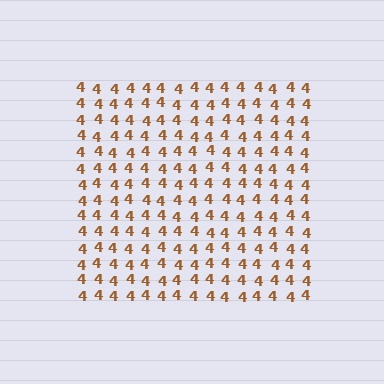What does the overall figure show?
The overall figure shows a square.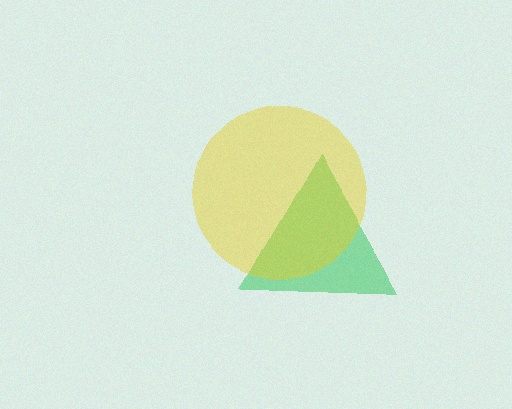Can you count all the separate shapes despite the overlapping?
Yes, there are 2 separate shapes.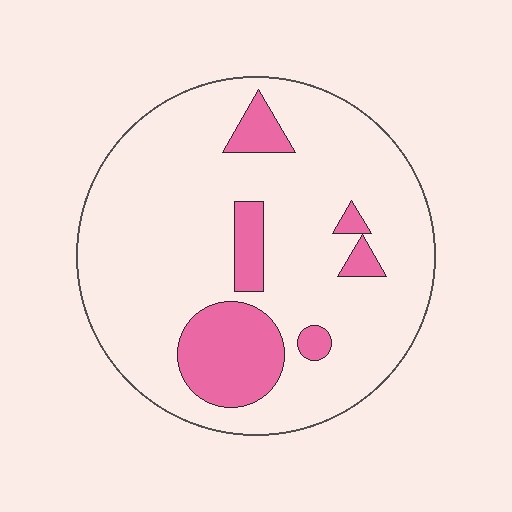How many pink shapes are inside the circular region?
6.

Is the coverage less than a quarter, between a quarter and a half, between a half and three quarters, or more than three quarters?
Less than a quarter.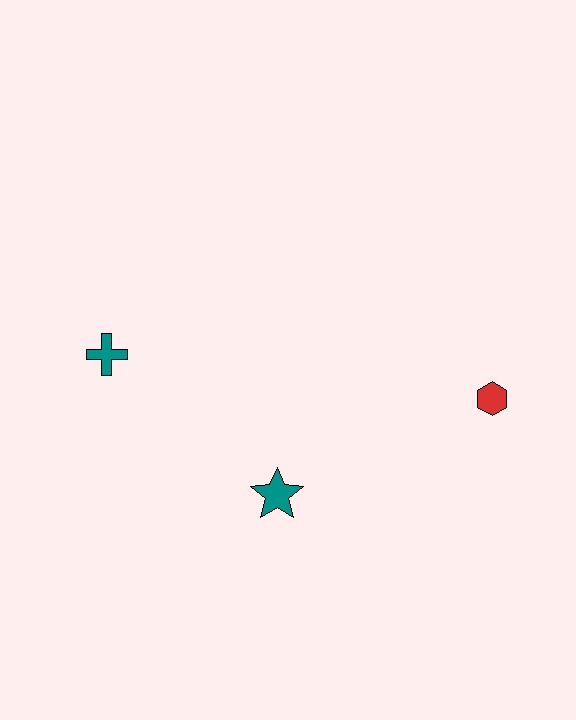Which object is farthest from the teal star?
The red hexagon is farthest from the teal star.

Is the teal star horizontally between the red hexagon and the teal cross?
Yes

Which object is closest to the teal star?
The teal cross is closest to the teal star.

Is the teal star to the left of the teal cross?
No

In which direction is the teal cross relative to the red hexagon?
The teal cross is to the left of the red hexagon.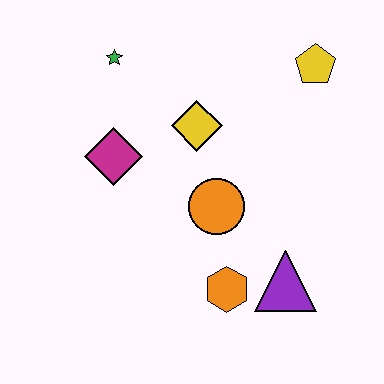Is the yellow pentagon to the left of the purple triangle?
No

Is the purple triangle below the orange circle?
Yes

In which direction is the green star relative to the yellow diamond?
The green star is to the left of the yellow diamond.